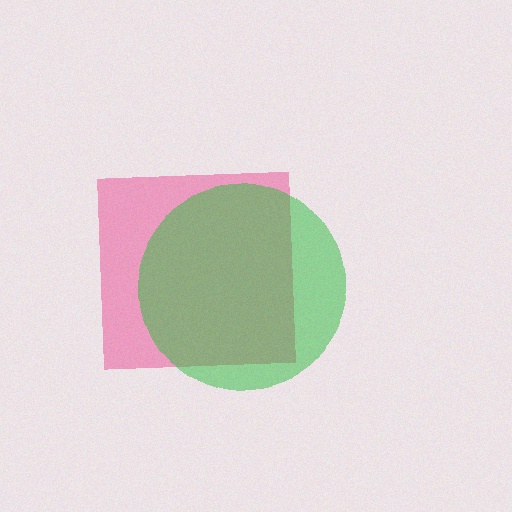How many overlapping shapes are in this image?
There are 2 overlapping shapes in the image.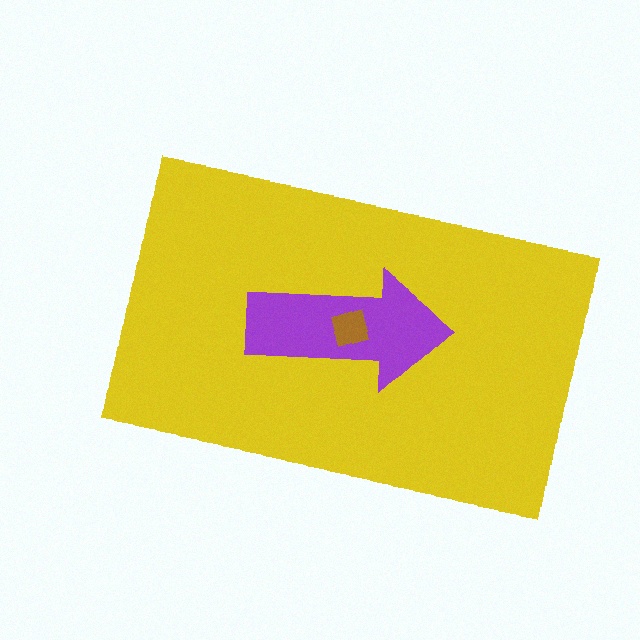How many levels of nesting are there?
3.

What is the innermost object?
The brown square.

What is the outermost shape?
The yellow rectangle.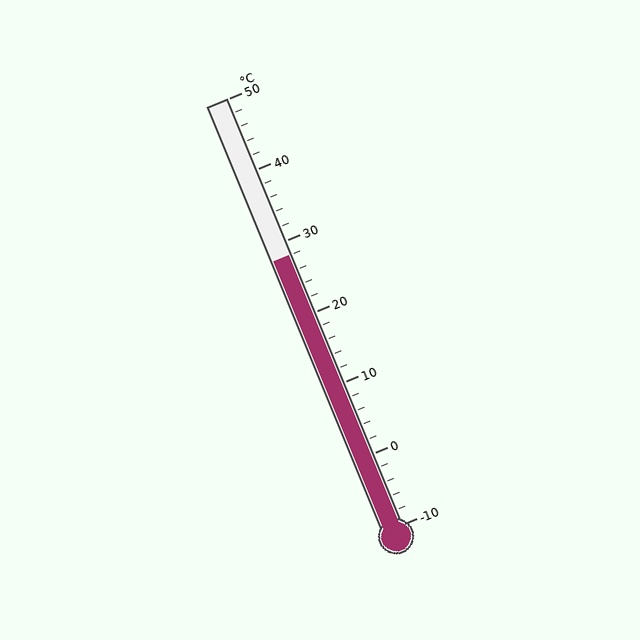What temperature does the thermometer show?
The thermometer shows approximately 28°C.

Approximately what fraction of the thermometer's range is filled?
The thermometer is filled to approximately 65% of its range.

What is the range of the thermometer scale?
The thermometer scale ranges from -10°C to 50°C.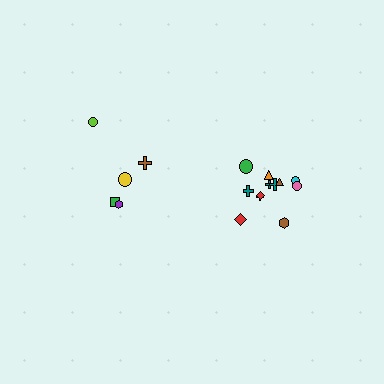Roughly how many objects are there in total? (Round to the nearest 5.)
Roughly 15 objects in total.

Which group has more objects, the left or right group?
The right group.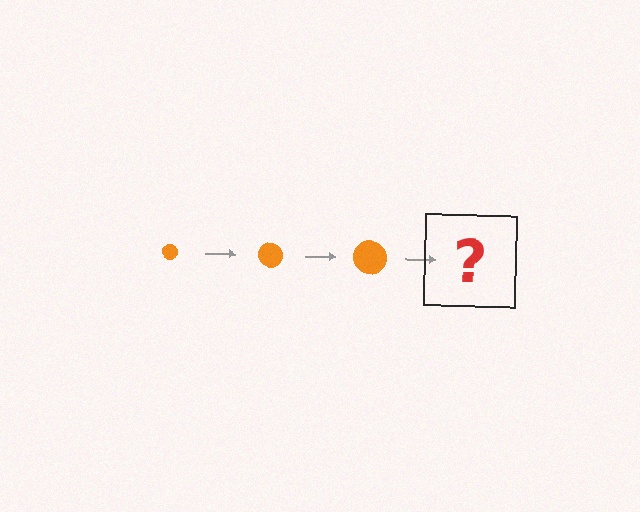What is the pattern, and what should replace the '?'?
The pattern is that the circle gets progressively larger each step. The '?' should be an orange circle, larger than the previous one.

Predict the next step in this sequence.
The next step is an orange circle, larger than the previous one.